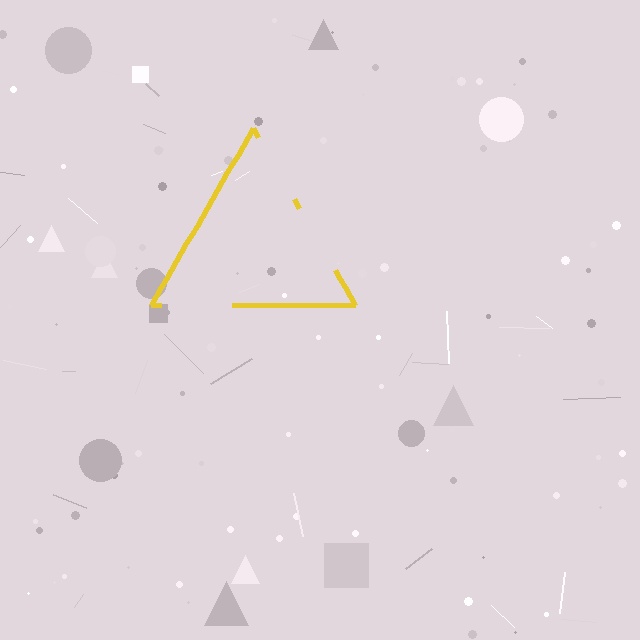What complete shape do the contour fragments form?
The contour fragments form a triangle.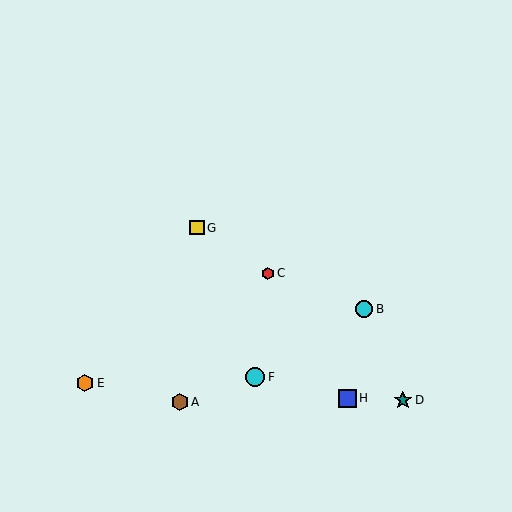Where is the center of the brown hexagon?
The center of the brown hexagon is at (180, 402).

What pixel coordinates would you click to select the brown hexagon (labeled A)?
Click at (180, 402) to select the brown hexagon A.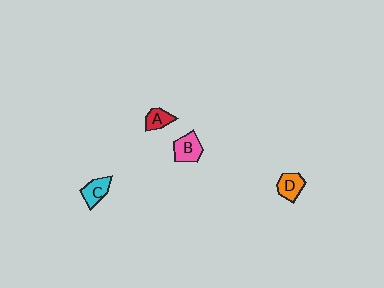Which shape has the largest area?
Shape B (pink).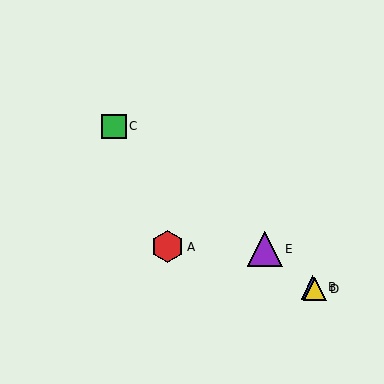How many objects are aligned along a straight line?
4 objects (B, C, D, E) are aligned along a straight line.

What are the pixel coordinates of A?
Object A is at (168, 247).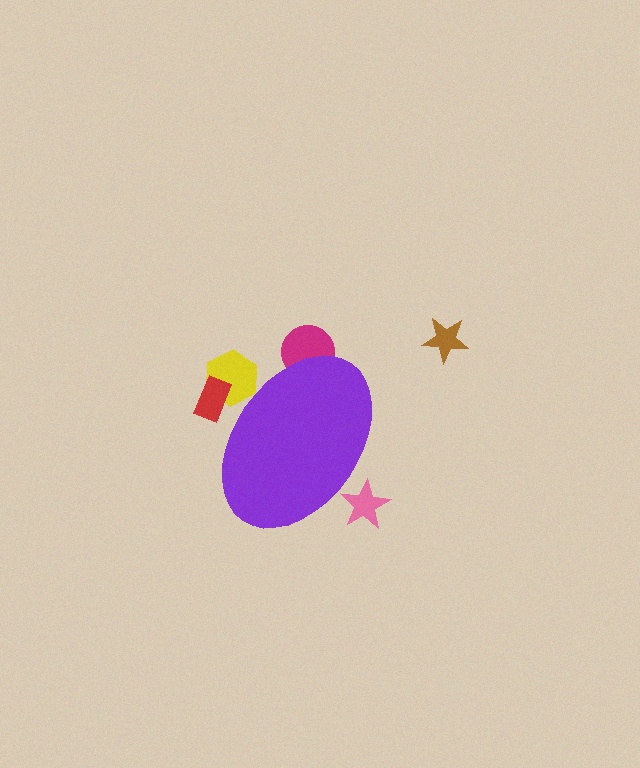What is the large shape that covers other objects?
A purple ellipse.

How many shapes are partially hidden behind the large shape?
4 shapes are partially hidden.